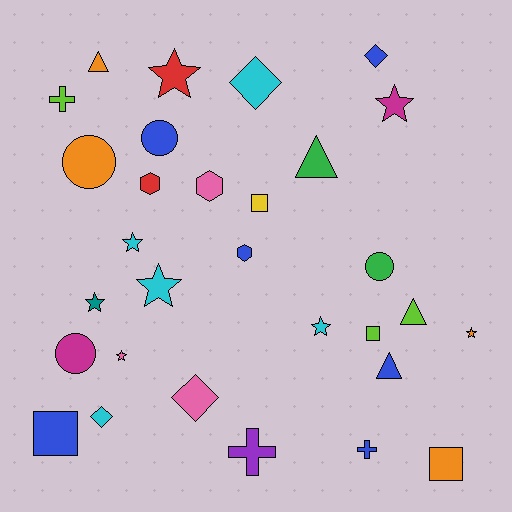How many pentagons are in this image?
There are no pentagons.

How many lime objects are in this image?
There are 3 lime objects.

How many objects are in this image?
There are 30 objects.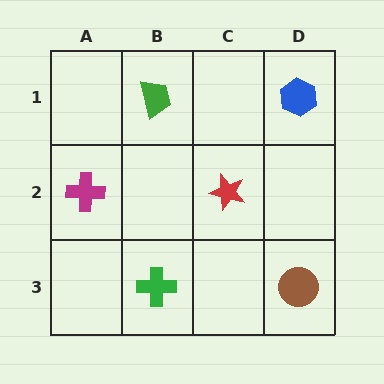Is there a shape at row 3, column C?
No, that cell is empty.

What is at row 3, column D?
A brown circle.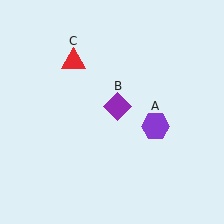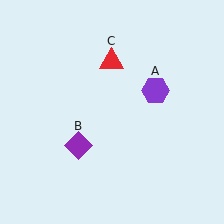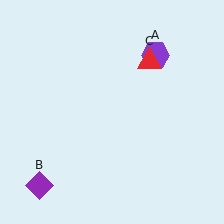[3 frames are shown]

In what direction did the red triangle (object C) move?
The red triangle (object C) moved right.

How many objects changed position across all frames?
3 objects changed position: purple hexagon (object A), purple diamond (object B), red triangle (object C).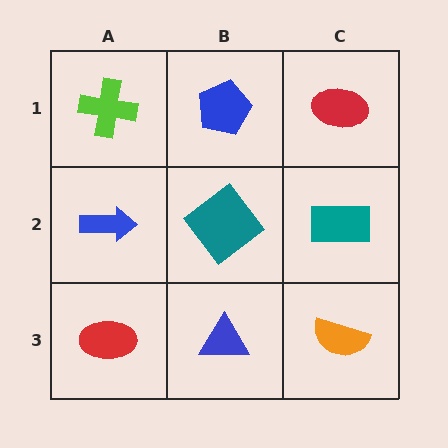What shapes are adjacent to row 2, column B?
A blue pentagon (row 1, column B), a blue triangle (row 3, column B), a blue arrow (row 2, column A), a teal rectangle (row 2, column C).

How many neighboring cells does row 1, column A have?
2.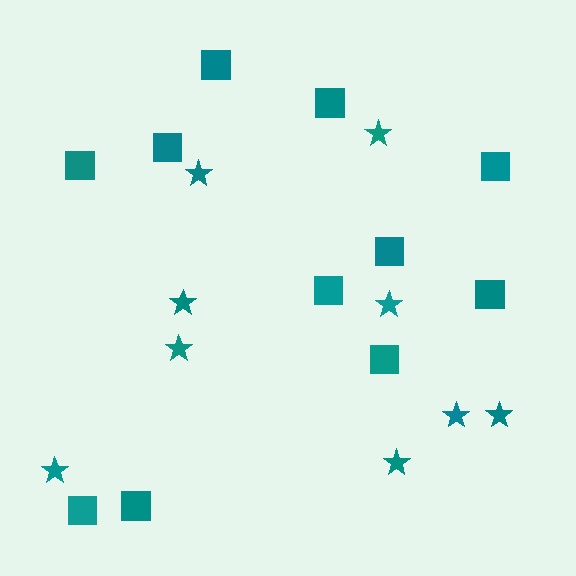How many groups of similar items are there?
There are 2 groups: one group of stars (9) and one group of squares (11).